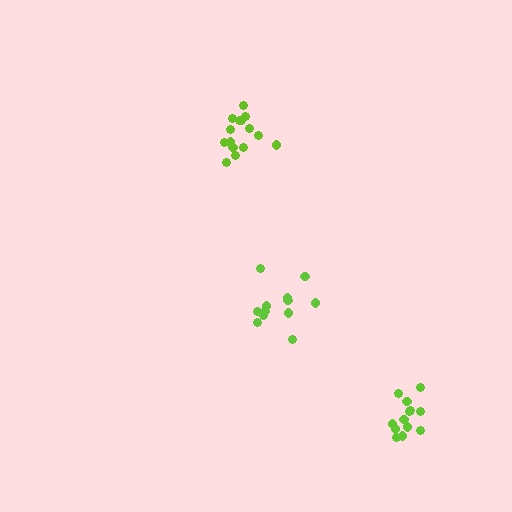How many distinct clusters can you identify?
There are 3 distinct clusters.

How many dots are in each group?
Group 1: 13 dots, Group 2: 12 dots, Group 3: 15 dots (40 total).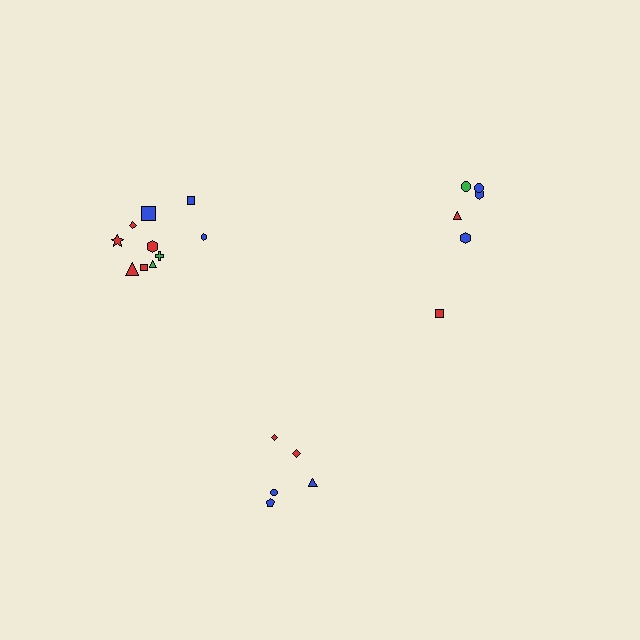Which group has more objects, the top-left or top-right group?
The top-left group.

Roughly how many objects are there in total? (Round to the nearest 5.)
Roughly 20 objects in total.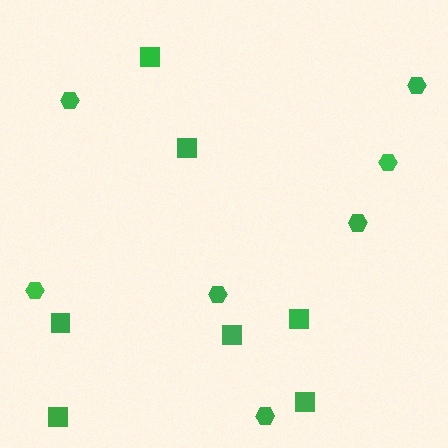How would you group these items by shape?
There are 2 groups: one group of hexagons (7) and one group of squares (7).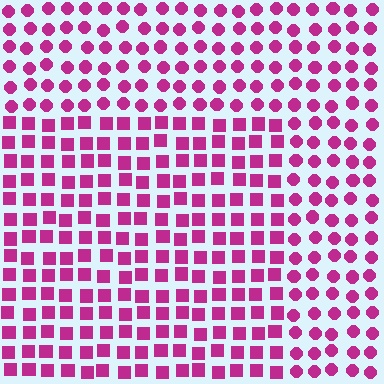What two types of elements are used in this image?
The image uses squares inside the rectangle region and circles outside it.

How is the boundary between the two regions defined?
The boundary is defined by a change in element shape: squares inside vs. circles outside. All elements share the same color and spacing.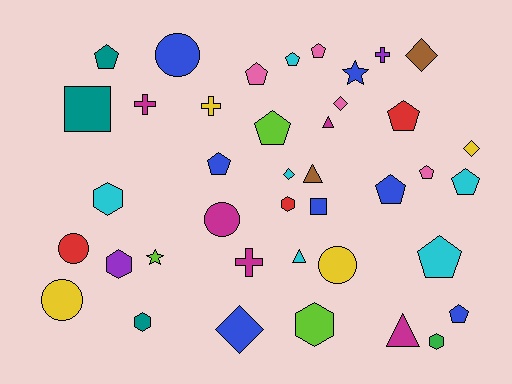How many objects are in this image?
There are 40 objects.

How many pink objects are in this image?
There are 4 pink objects.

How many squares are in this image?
There are 2 squares.